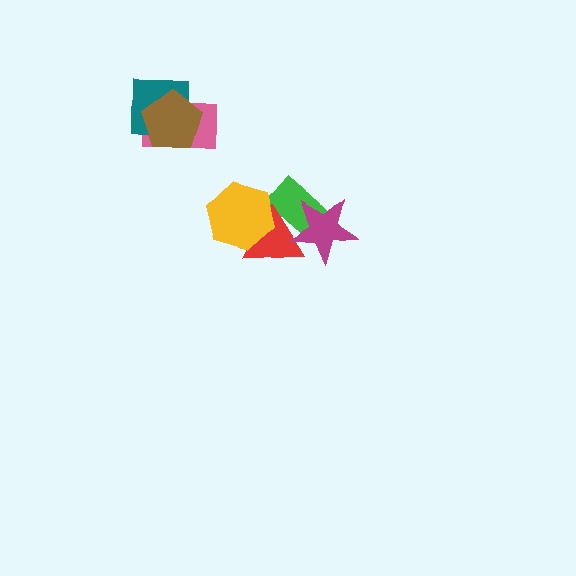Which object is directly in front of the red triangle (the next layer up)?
The magenta star is directly in front of the red triangle.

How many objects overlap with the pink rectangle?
2 objects overlap with the pink rectangle.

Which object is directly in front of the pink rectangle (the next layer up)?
The teal square is directly in front of the pink rectangle.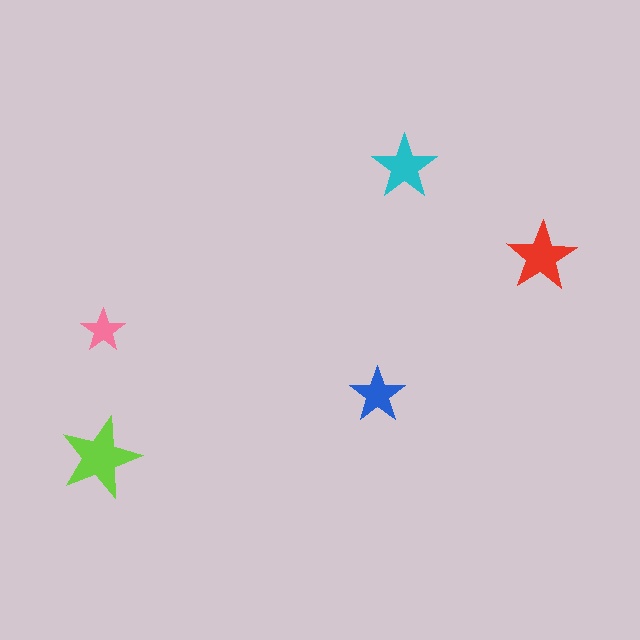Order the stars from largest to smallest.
the lime one, the red one, the cyan one, the blue one, the pink one.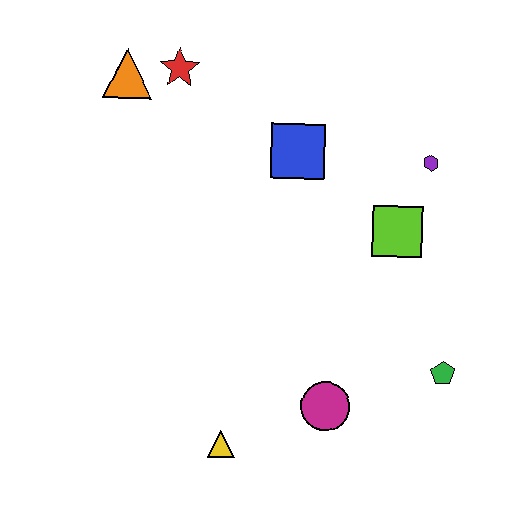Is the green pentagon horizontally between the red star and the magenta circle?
No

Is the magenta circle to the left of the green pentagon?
Yes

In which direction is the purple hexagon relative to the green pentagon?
The purple hexagon is above the green pentagon.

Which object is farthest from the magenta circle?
The orange triangle is farthest from the magenta circle.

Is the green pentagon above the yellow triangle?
Yes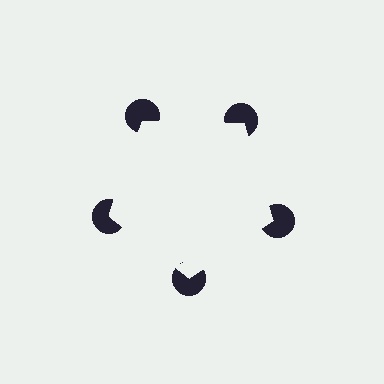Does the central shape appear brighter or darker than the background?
It typically appears slightly brighter than the background, even though no actual brightness change is drawn.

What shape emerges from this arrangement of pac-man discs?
An illusory pentagon — its edges are inferred from the aligned wedge cuts in the pac-man discs, not physically drawn.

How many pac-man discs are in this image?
There are 5 — one at each vertex of the illusory pentagon.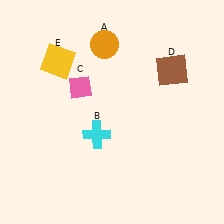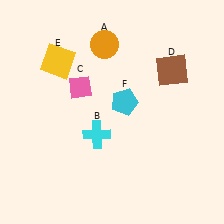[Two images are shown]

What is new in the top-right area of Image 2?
A cyan pentagon (F) was added in the top-right area of Image 2.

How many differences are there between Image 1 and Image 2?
There is 1 difference between the two images.